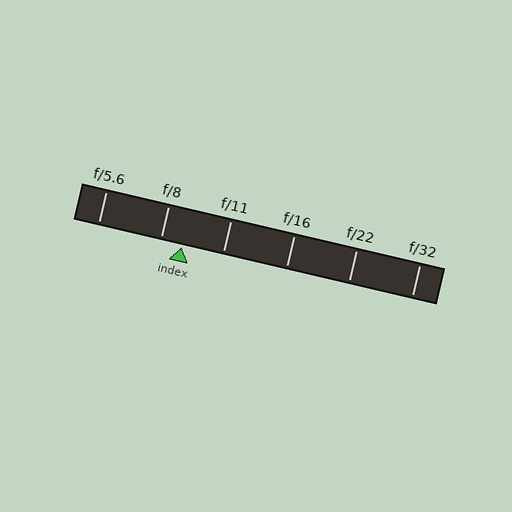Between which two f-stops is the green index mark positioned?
The index mark is between f/8 and f/11.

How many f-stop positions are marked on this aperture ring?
There are 6 f-stop positions marked.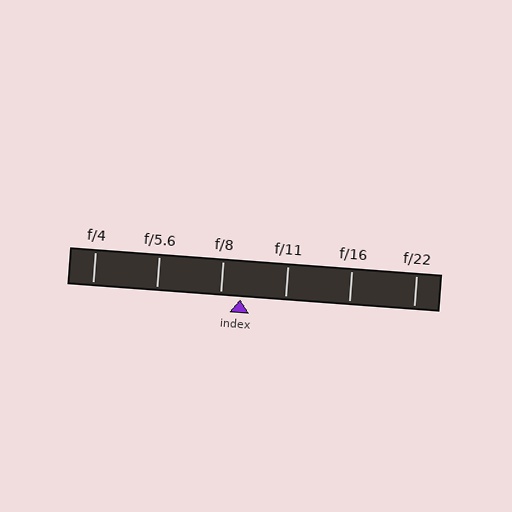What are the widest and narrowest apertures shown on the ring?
The widest aperture shown is f/4 and the narrowest is f/22.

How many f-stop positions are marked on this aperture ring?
There are 6 f-stop positions marked.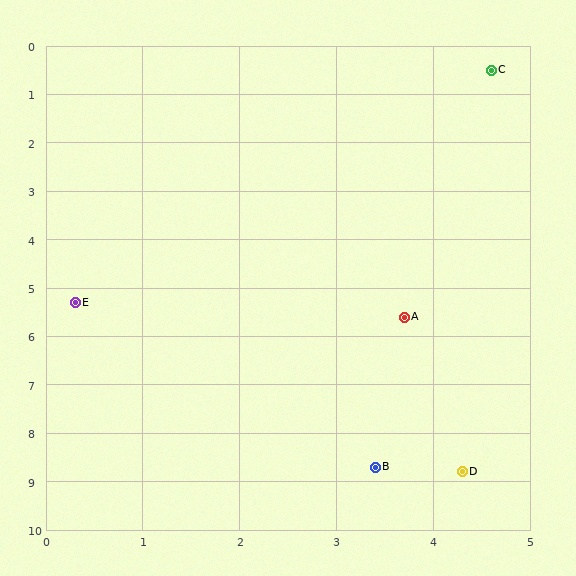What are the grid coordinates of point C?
Point C is at approximately (4.6, 0.5).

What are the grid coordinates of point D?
Point D is at approximately (4.3, 8.8).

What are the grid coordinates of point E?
Point E is at approximately (0.3, 5.3).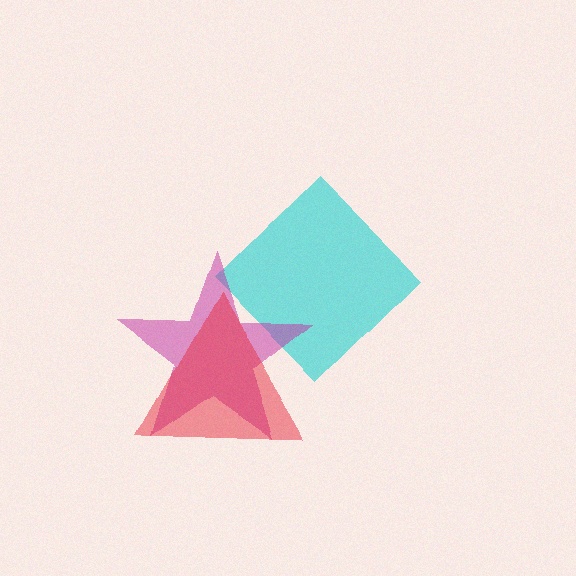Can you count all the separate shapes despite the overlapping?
Yes, there are 3 separate shapes.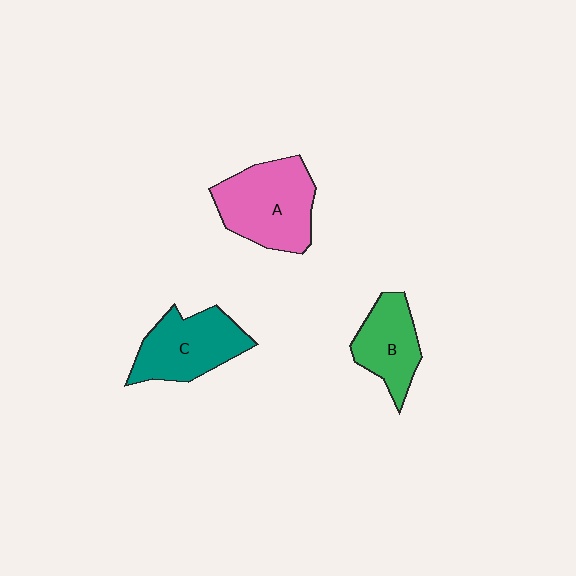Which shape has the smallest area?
Shape B (green).